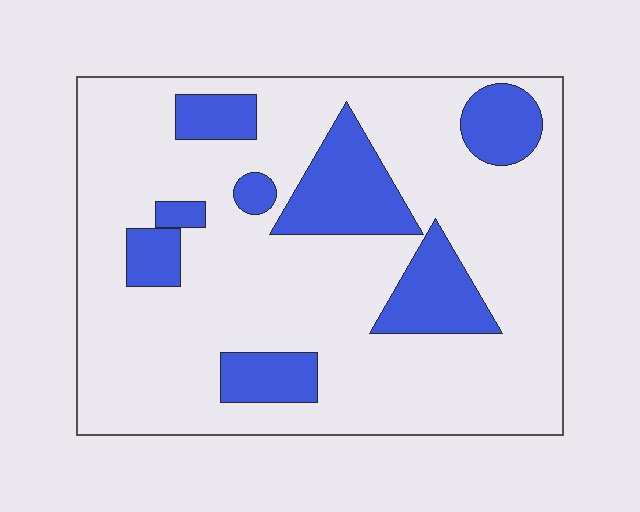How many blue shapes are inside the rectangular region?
8.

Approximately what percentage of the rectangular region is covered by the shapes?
Approximately 20%.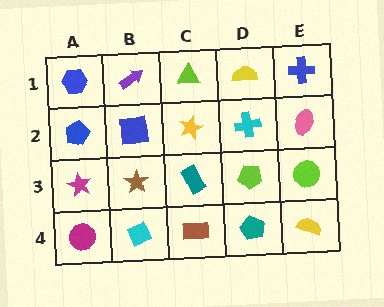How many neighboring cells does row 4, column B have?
3.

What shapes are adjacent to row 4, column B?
A brown star (row 3, column B), a magenta circle (row 4, column A), a brown rectangle (row 4, column C).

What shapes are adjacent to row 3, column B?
A blue square (row 2, column B), a cyan diamond (row 4, column B), a magenta star (row 3, column A), a teal rectangle (row 3, column C).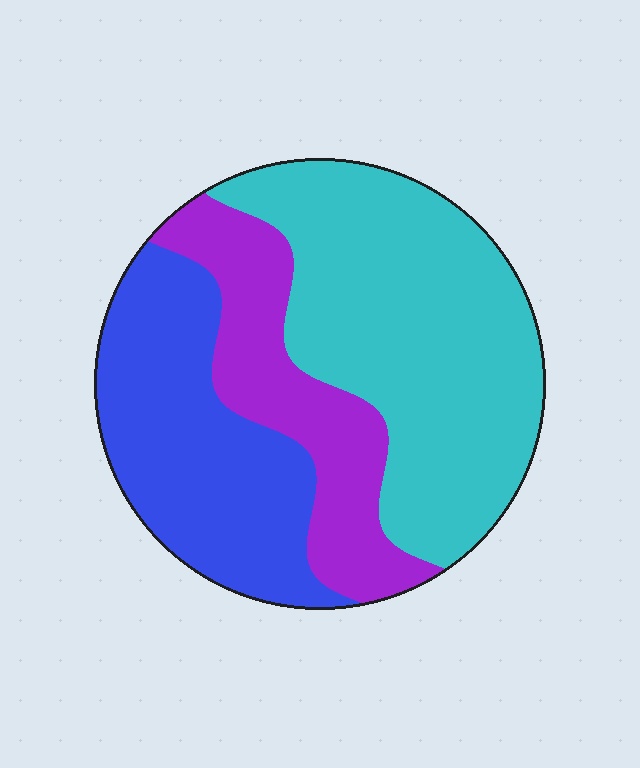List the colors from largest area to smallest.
From largest to smallest: cyan, blue, purple.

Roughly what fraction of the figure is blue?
Blue takes up between a sixth and a third of the figure.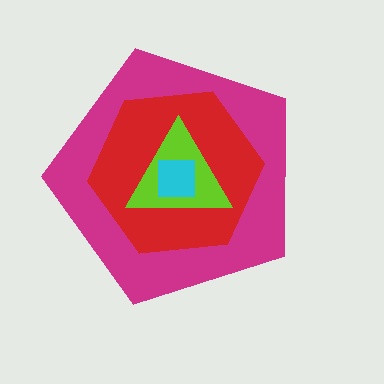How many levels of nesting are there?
4.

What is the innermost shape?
The cyan square.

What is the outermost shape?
The magenta pentagon.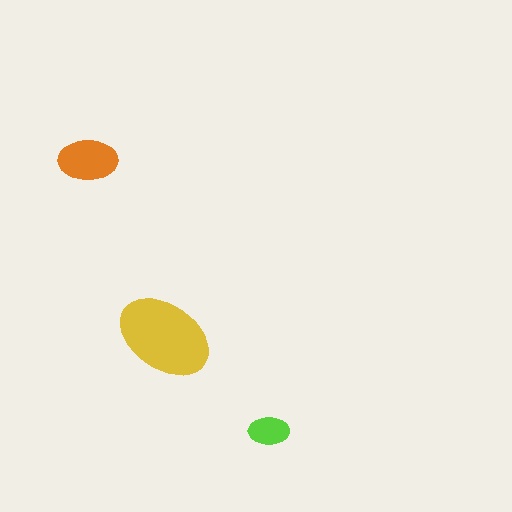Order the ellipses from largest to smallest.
the yellow one, the orange one, the lime one.